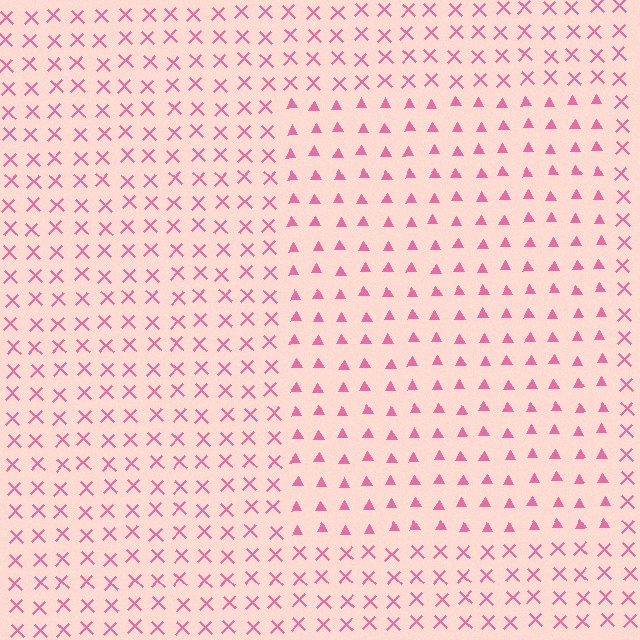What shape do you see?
I see a rectangle.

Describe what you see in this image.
The image is filled with small pink elements arranged in a uniform grid. A rectangle-shaped region contains triangles, while the surrounding area contains X marks. The boundary is defined purely by the change in element shape.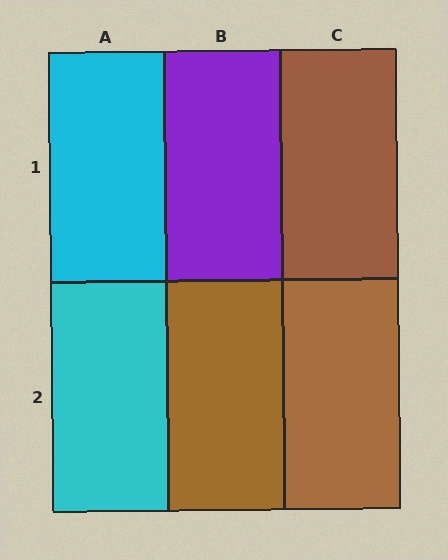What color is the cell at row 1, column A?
Cyan.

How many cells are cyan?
2 cells are cyan.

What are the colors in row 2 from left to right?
Cyan, brown, brown.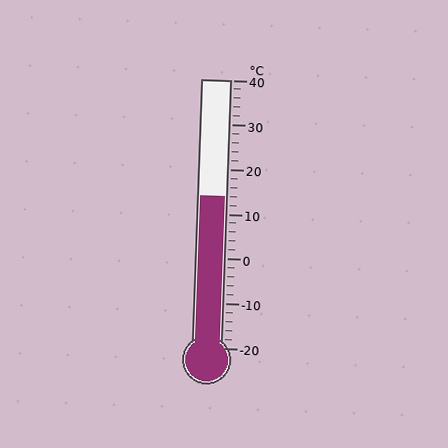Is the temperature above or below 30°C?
The temperature is below 30°C.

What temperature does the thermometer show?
The thermometer shows approximately 14°C.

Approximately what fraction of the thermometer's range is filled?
The thermometer is filled to approximately 55% of its range.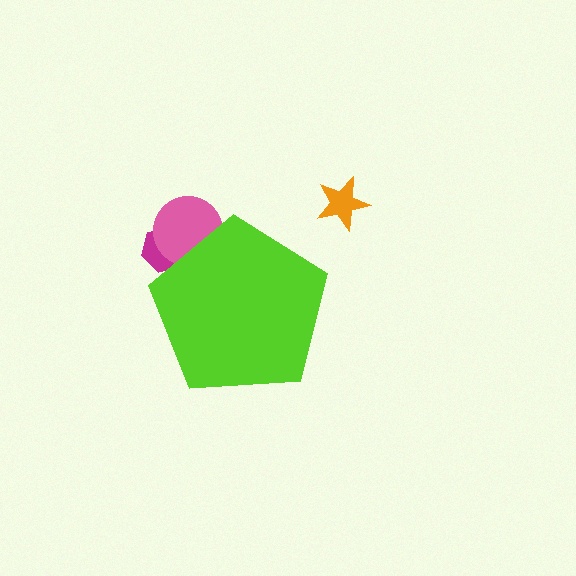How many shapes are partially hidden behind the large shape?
2 shapes are partially hidden.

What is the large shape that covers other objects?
A lime pentagon.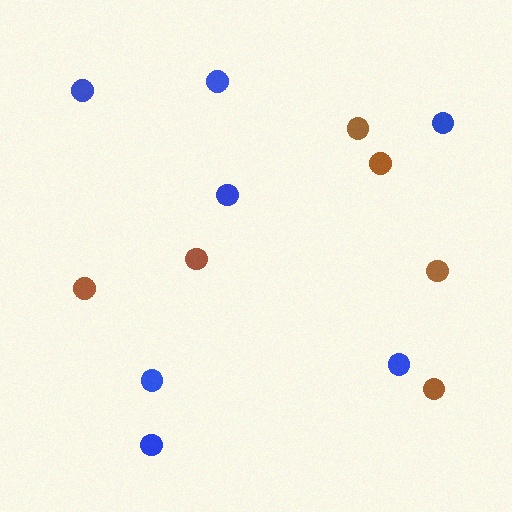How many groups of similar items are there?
There are 2 groups: one group of blue circles (7) and one group of brown circles (6).